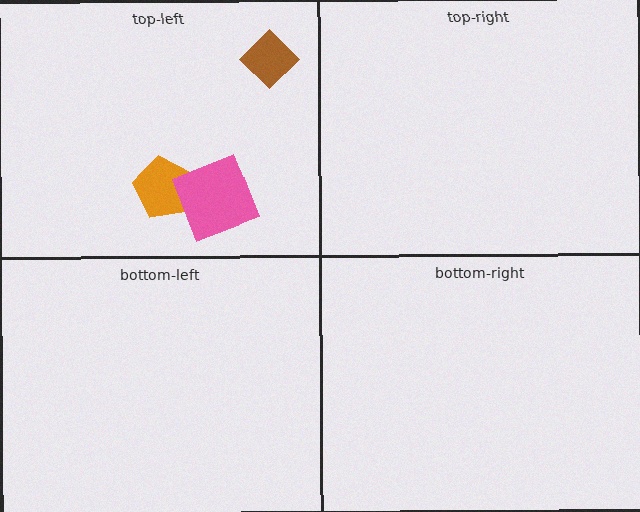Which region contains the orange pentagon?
The top-left region.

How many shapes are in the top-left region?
3.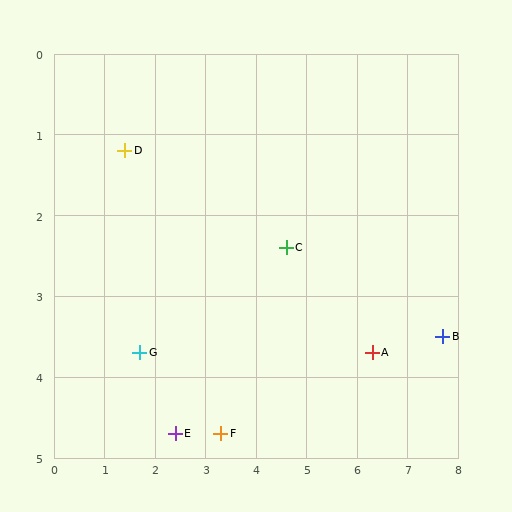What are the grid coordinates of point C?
Point C is at approximately (4.6, 2.4).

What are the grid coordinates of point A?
Point A is at approximately (6.3, 3.7).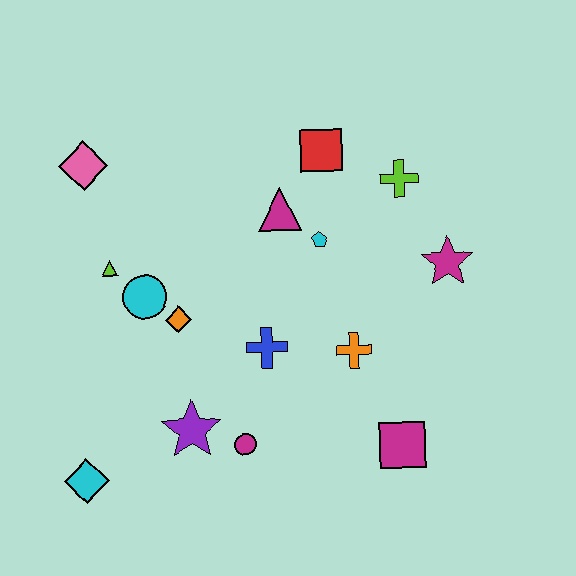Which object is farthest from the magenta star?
The cyan diamond is farthest from the magenta star.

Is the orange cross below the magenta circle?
No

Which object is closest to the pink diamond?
The lime triangle is closest to the pink diamond.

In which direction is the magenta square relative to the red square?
The magenta square is below the red square.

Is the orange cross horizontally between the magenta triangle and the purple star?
No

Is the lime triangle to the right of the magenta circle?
No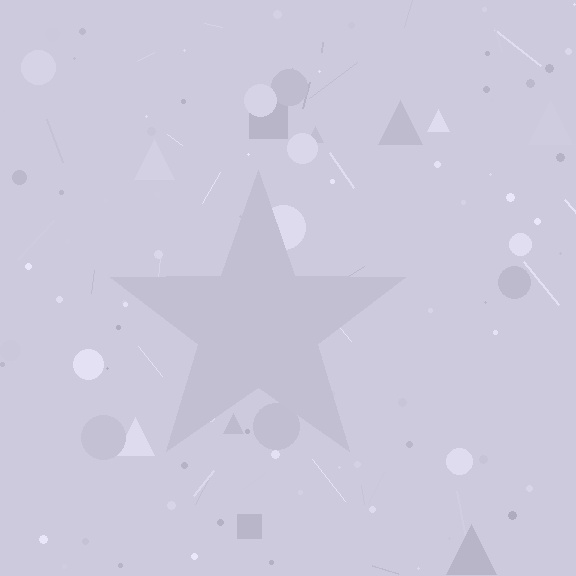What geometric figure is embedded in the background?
A star is embedded in the background.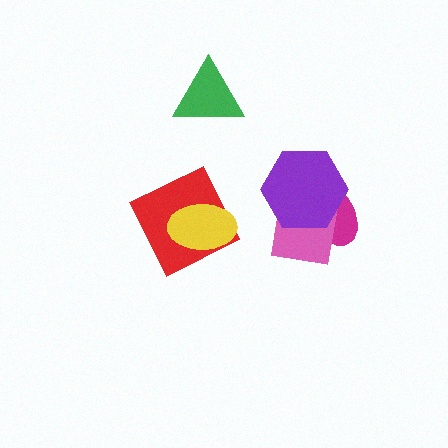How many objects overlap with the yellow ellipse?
1 object overlaps with the yellow ellipse.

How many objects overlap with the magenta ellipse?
2 objects overlap with the magenta ellipse.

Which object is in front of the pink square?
The purple hexagon is in front of the pink square.